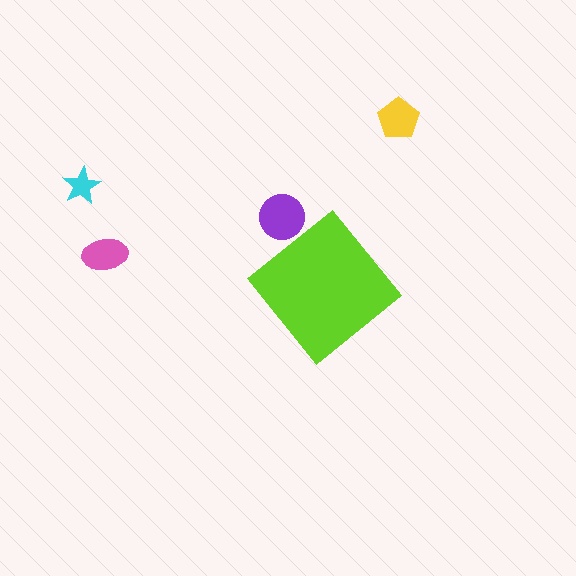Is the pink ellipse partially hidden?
No, the pink ellipse is fully visible.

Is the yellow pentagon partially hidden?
No, the yellow pentagon is fully visible.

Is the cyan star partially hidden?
No, the cyan star is fully visible.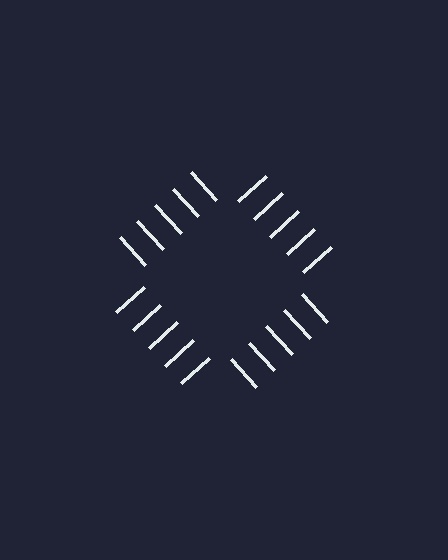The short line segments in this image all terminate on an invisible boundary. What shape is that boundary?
An illusory square — the line segments terminate on its edges but no continuous stroke is drawn.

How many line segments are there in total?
20 — 5 along each of the 4 edges.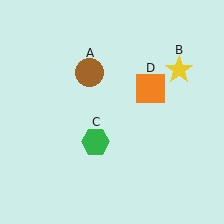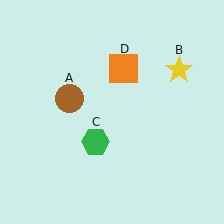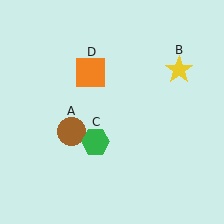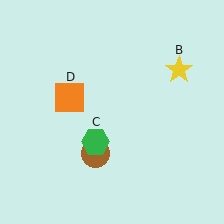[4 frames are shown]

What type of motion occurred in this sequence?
The brown circle (object A), orange square (object D) rotated counterclockwise around the center of the scene.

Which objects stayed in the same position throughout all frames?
Yellow star (object B) and green hexagon (object C) remained stationary.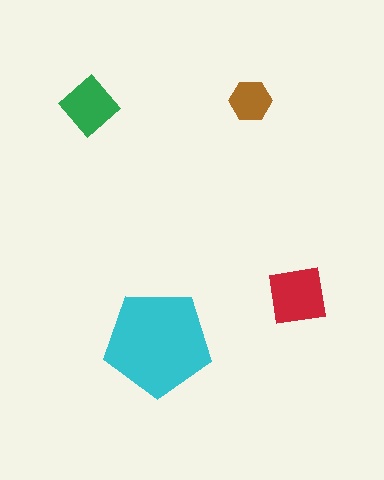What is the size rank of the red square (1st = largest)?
2nd.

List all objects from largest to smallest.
The cyan pentagon, the red square, the green diamond, the brown hexagon.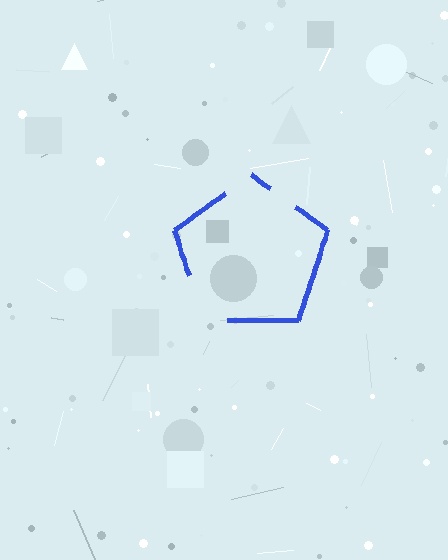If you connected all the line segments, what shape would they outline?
They would outline a pentagon.